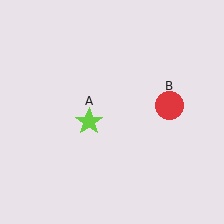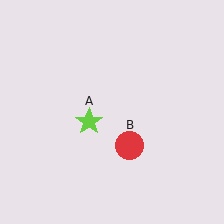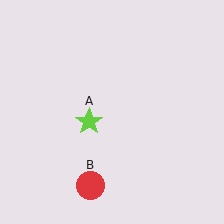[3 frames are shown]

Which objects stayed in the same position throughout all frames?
Lime star (object A) remained stationary.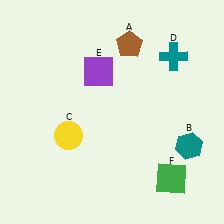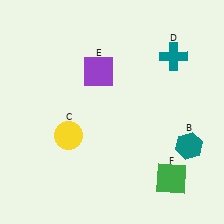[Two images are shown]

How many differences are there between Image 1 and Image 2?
There is 1 difference between the two images.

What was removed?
The brown pentagon (A) was removed in Image 2.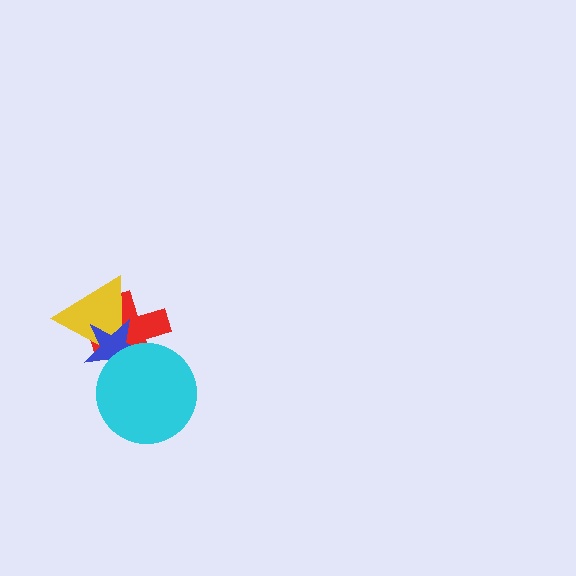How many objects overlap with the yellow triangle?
2 objects overlap with the yellow triangle.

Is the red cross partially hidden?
Yes, it is partially covered by another shape.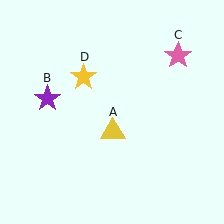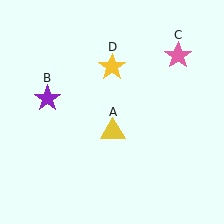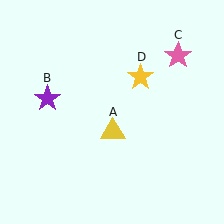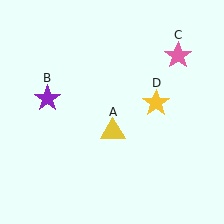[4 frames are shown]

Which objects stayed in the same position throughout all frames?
Yellow triangle (object A) and purple star (object B) and pink star (object C) remained stationary.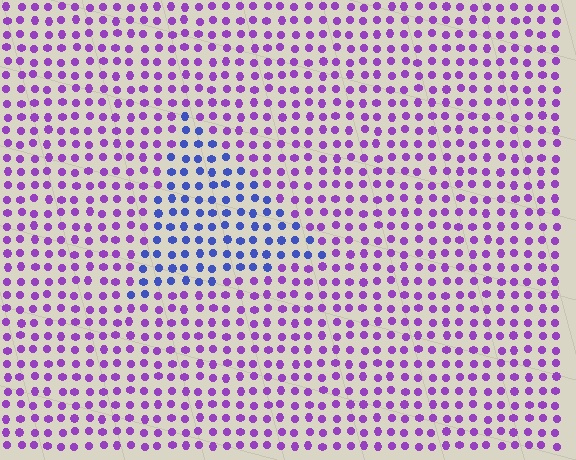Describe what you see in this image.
The image is filled with small purple elements in a uniform arrangement. A triangle-shaped region is visible where the elements are tinted to a slightly different hue, forming a subtle color boundary.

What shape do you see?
I see a triangle.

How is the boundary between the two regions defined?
The boundary is defined purely by a slight shift in hue (about 49 degrees). Spacing, size, and orientation are identical on both sides.